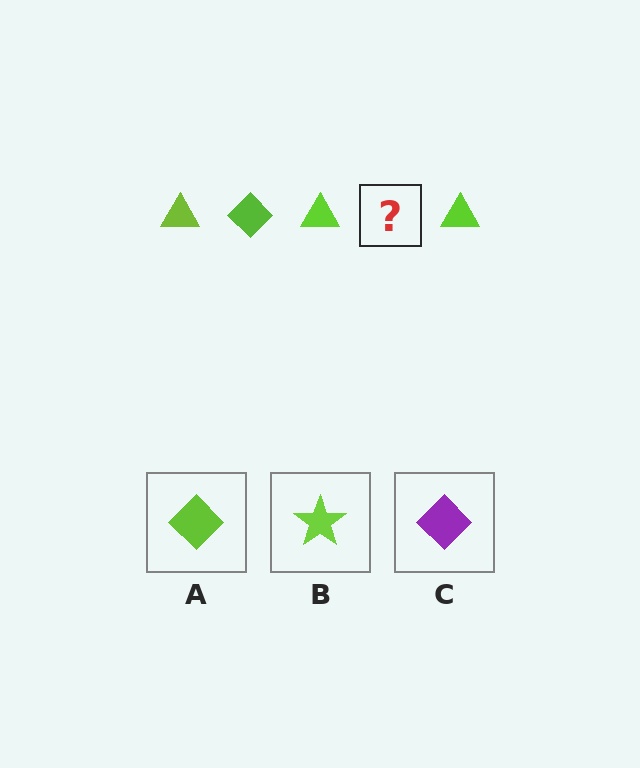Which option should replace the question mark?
Option A.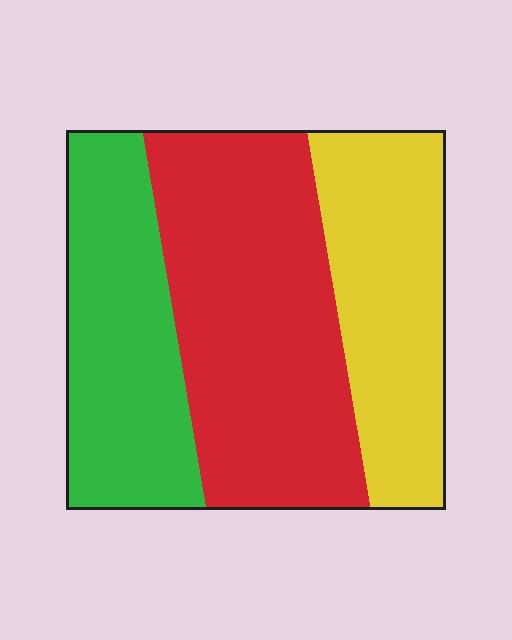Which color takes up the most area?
Red, at roughly 45%.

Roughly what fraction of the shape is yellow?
Yellow takes up about one quarter (1/4) of the shape.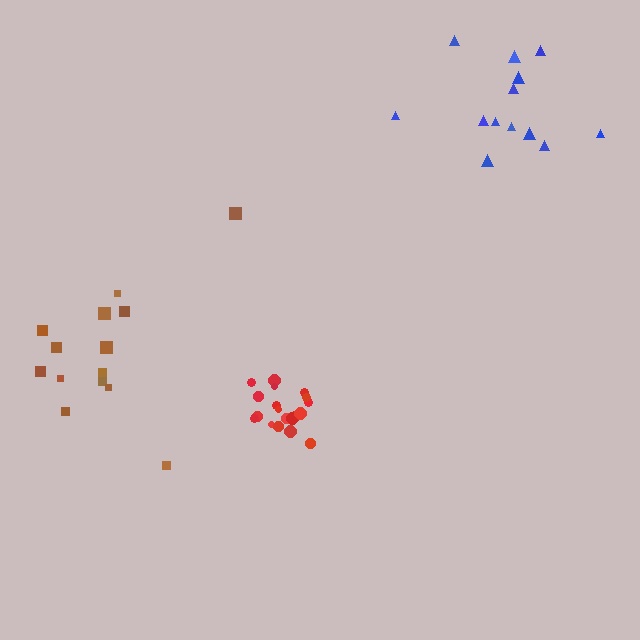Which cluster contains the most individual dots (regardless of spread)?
Red (19).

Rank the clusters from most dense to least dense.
red, blue, brown.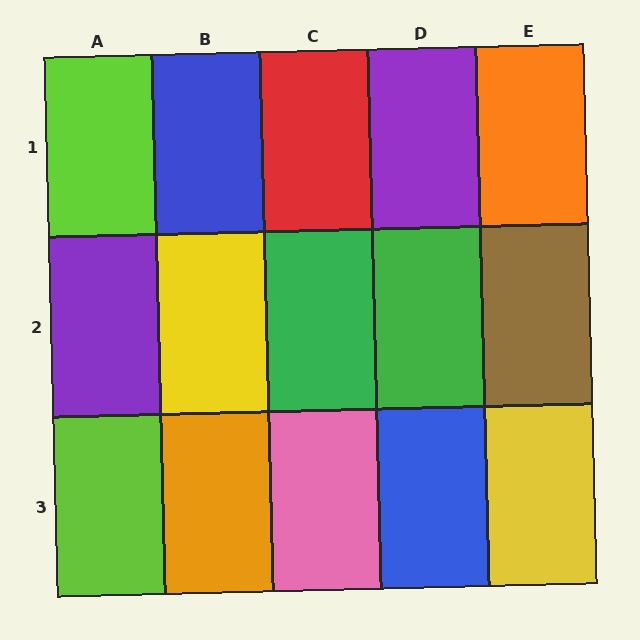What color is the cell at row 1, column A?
Lime.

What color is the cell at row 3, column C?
Pink.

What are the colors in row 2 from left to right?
Purple, yellow, green, green, brown.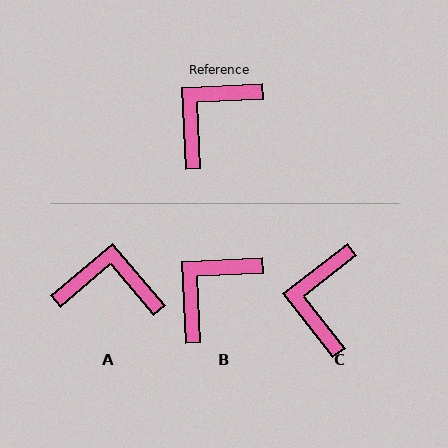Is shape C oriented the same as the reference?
No, it is off by about 35 degrees.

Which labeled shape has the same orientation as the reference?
B.